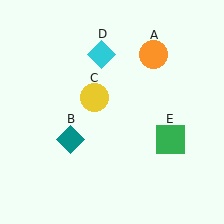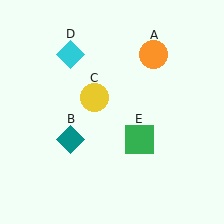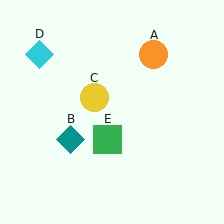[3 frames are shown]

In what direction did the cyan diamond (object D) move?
The cyan diamond (object D) moved left.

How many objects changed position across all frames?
2 objects changed position: cyan diamond (object D), green square (object E).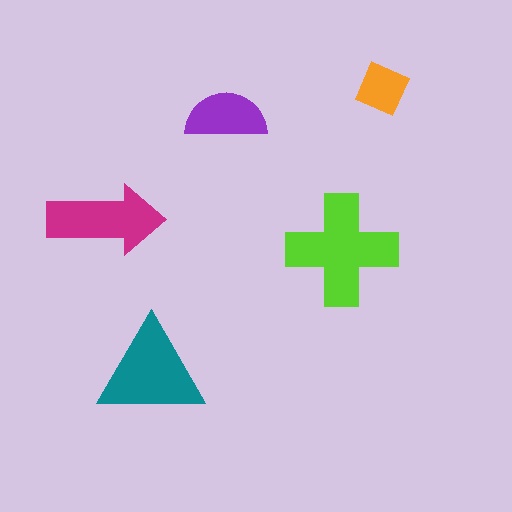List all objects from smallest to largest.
The orange diamond, the purple semicircle, the magenta arrow, the teal triangle, the lime cross.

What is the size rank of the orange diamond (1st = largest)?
5th.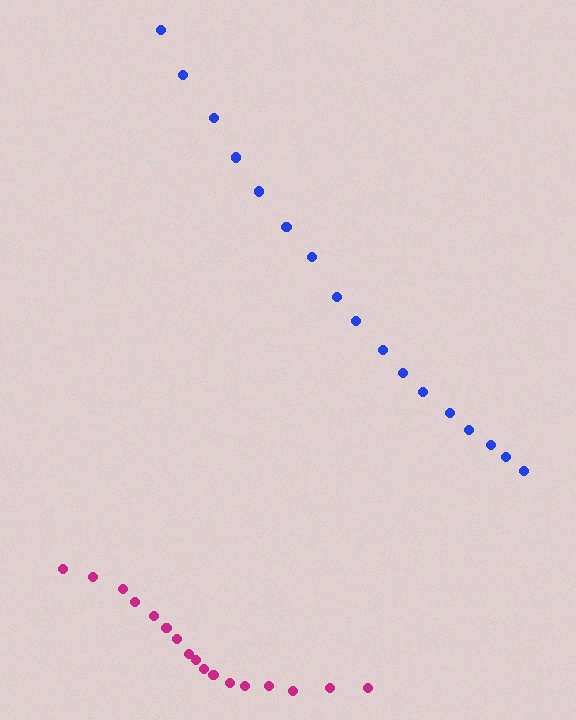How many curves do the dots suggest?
There are 2 distinct paths.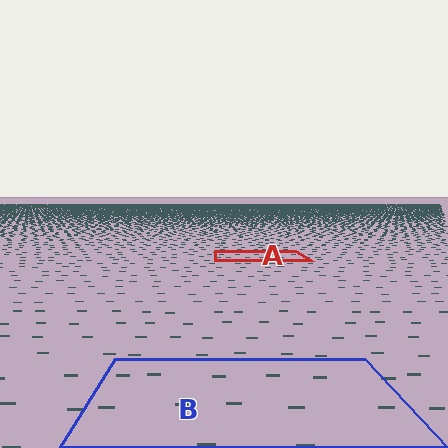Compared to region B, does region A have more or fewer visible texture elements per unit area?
Region A has more texture elements per unit area — they are packed more densely because it is farther away.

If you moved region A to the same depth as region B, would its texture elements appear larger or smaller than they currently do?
They would appear larger. At a closer depth, the same texture elements are projected at a bigger on-screen size.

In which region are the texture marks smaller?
The texture marks are smaller in region A, because it is farther away.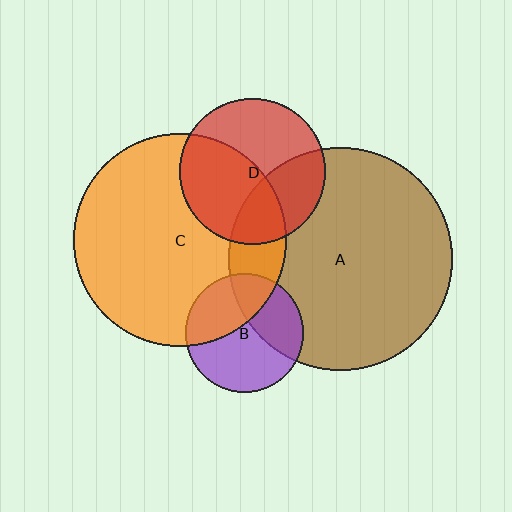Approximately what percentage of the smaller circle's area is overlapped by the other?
Approximately 35%.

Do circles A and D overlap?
Yes.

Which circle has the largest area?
Circle A (brown).